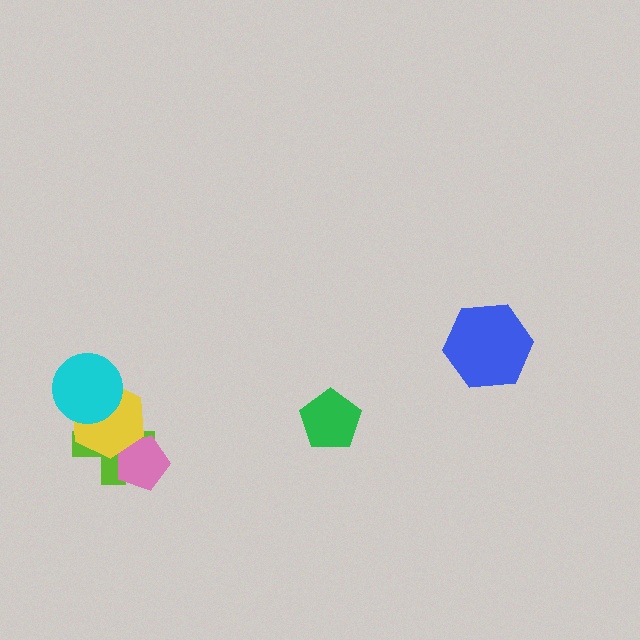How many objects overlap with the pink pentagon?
2 objects overlap with the pink pentagon.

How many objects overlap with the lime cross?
3 objects overlap with the lime cross.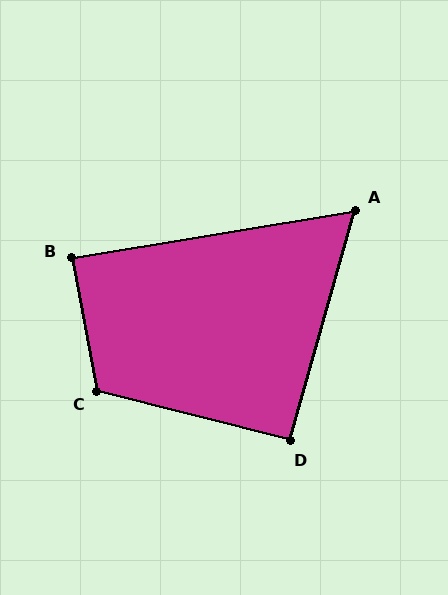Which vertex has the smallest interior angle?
A, at approximately 65 degrees.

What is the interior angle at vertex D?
Approximately 91 degrees (approximately right).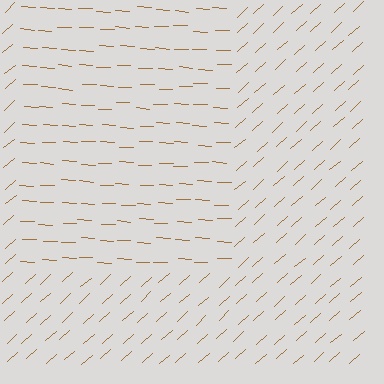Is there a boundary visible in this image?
Yes, there is a texture boundary formed by a change in line orientation.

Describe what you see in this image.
The image is filled with small brown line segments. A rectangle region in the image has lines oriented differently from the surrounding lines, creating a visible texture boundary.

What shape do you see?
I see a rectangle.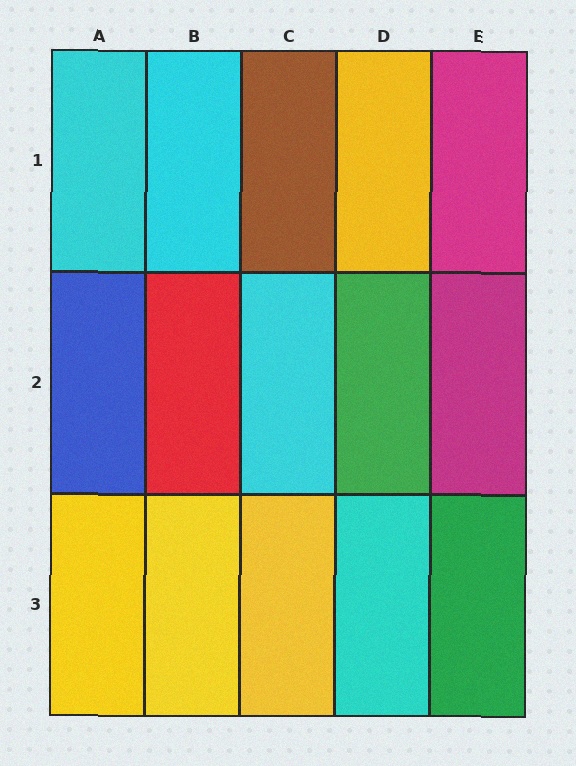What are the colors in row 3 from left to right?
Yellow, yellow, yellow, cyan, green.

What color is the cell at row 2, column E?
Magenta.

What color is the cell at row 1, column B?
Cyan.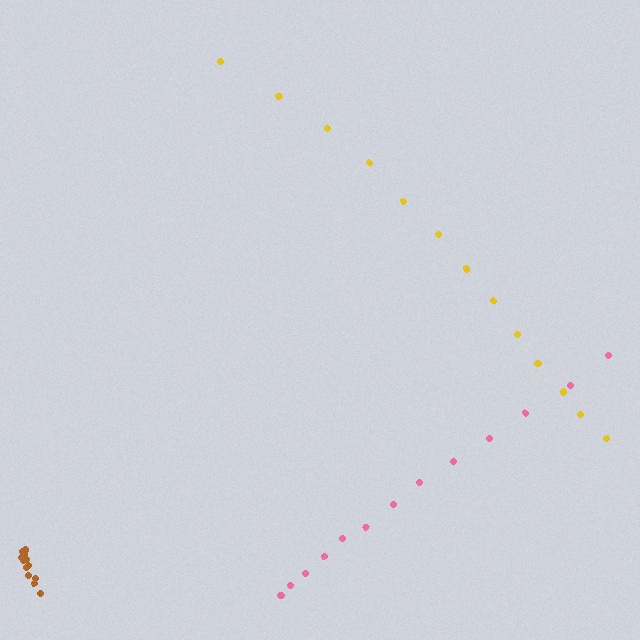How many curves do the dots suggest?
There are 3 distinct paths.